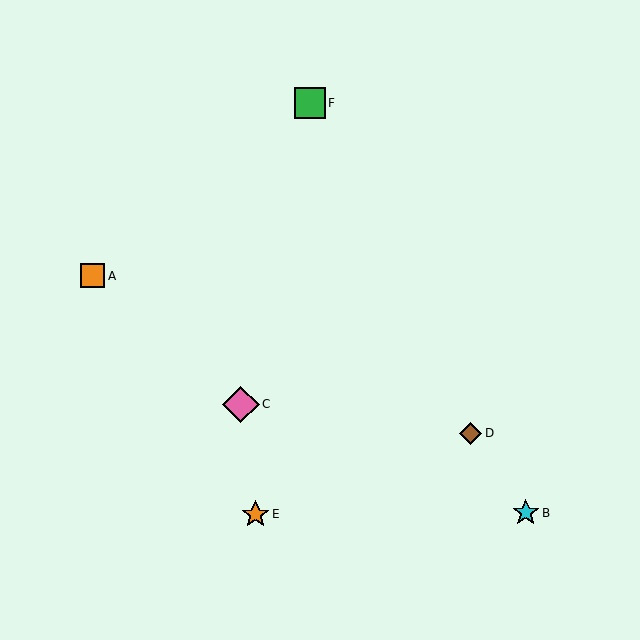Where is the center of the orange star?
The center of the orange star is at (256, 514).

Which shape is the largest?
The pink diamond (labeled C) is the largest.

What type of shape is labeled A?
Shape A is an orange square.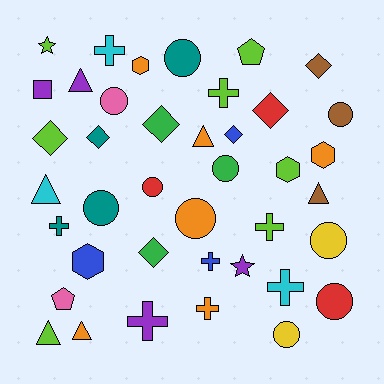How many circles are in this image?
There are 10 circles.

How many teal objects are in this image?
There are 4 teal objects.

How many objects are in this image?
There are 40 objects.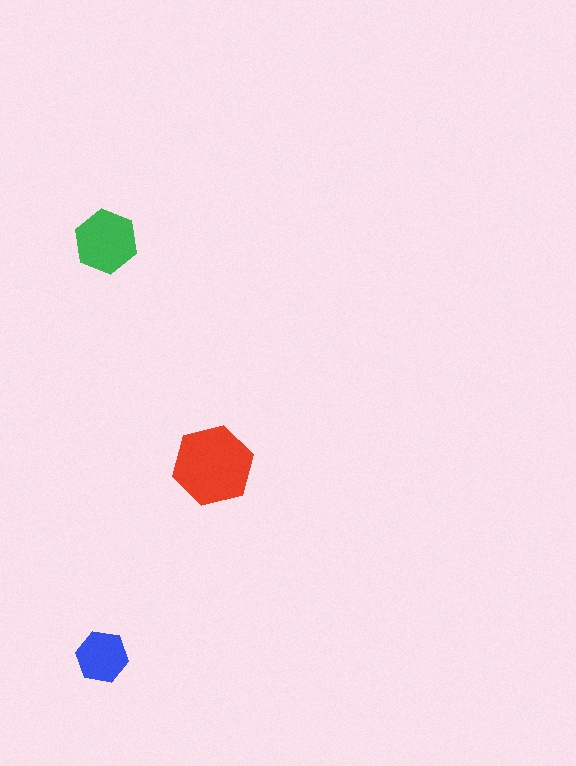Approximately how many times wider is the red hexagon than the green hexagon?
About 1.5 times wider.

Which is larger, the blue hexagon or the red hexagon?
The red one.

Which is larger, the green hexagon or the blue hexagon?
The green one.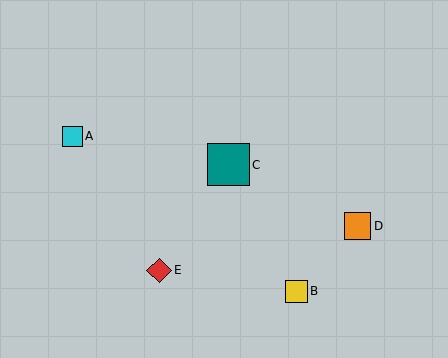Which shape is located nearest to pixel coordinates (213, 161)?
The teal square (labeled C) at (228, 165) is nearest to that location.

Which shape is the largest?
The teal square (labeled C) is the largest.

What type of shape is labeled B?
Shape B is a yellow square.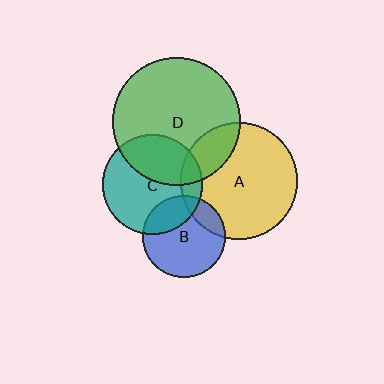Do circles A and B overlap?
Yes.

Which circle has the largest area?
Circle D (green).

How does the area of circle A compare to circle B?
Approximately 2.0 times.